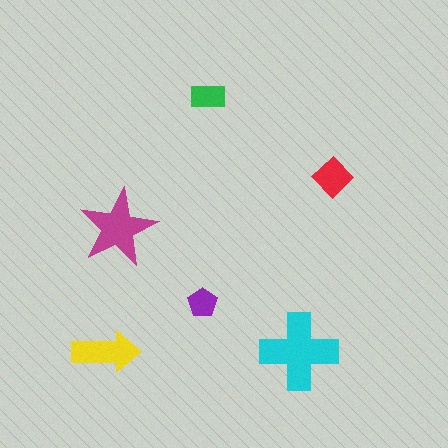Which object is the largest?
The cyan cross.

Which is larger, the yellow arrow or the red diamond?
The yellow arrow.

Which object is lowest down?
The yellow arrow is bottommost.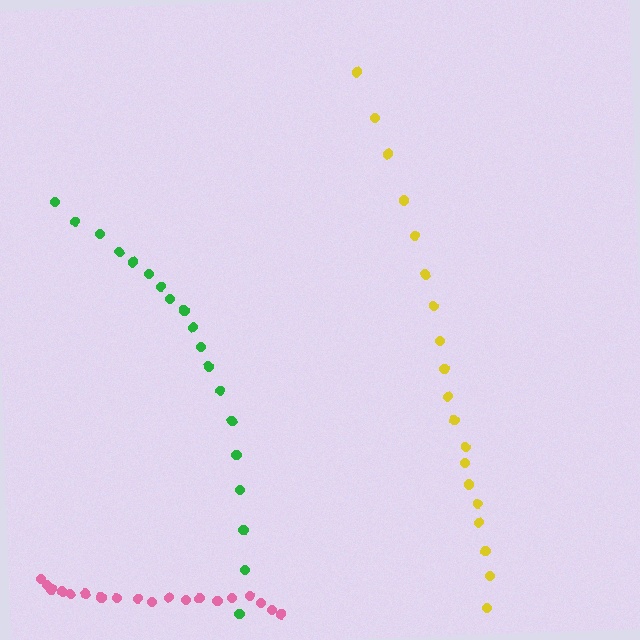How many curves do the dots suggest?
There are 3 distinct paths.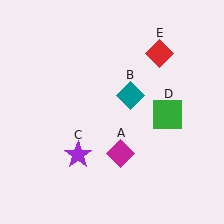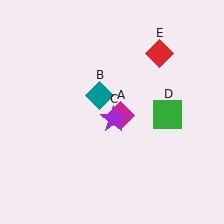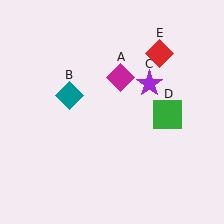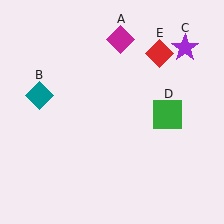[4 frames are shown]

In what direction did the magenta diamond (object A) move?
The magenta diamond (object A) moved up.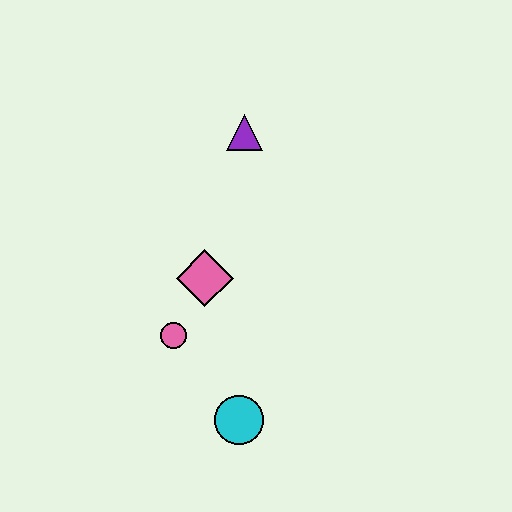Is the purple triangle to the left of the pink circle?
No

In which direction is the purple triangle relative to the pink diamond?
The purple triangle is above the pink diamond.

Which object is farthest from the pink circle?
The purple triangle is farthest from the pink circle.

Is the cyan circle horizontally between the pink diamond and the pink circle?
No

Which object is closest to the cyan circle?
The pink circle is closest to the cyan circle.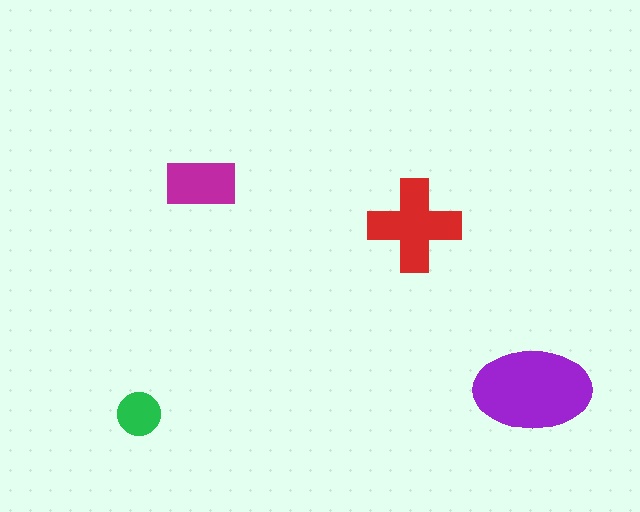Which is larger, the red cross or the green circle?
The red cross.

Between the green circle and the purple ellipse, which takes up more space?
The purple ellipse.